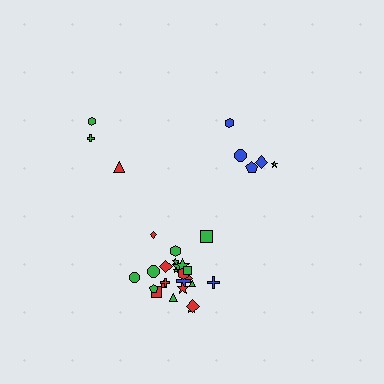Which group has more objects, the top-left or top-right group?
The top-right group.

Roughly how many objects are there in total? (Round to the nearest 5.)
Roughly 35 objects in total.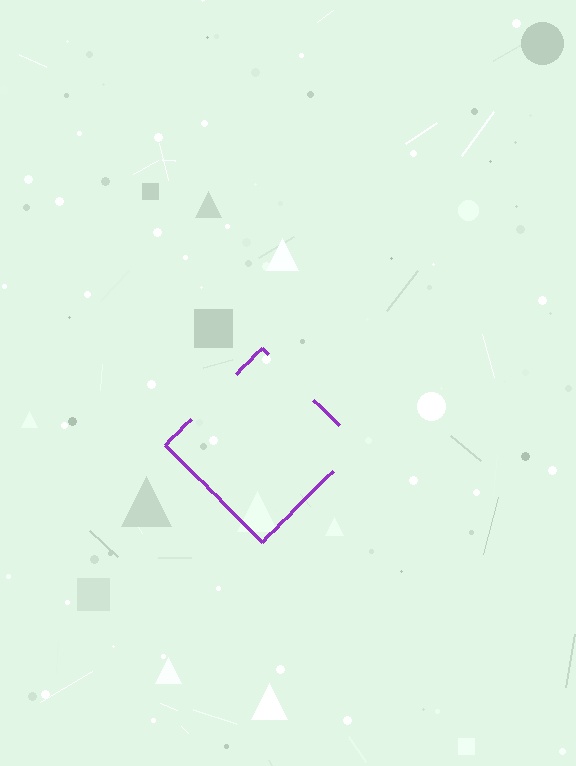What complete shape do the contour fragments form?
The contour fragments form a diamond.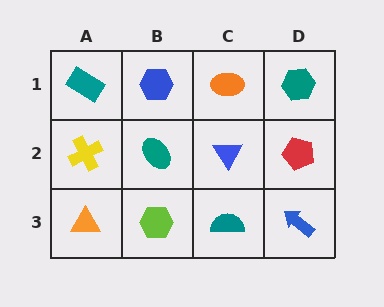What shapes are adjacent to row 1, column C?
A blue triangle (row 2, column C), a blue hexagon (row 1, column B), a teal hexagon (row 1, column D).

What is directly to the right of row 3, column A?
A lime hexagon.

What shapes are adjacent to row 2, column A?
A teal rectangle (row 1, column A), an orange triangle (row 3, column A), a teal ellipse (row 2, column B).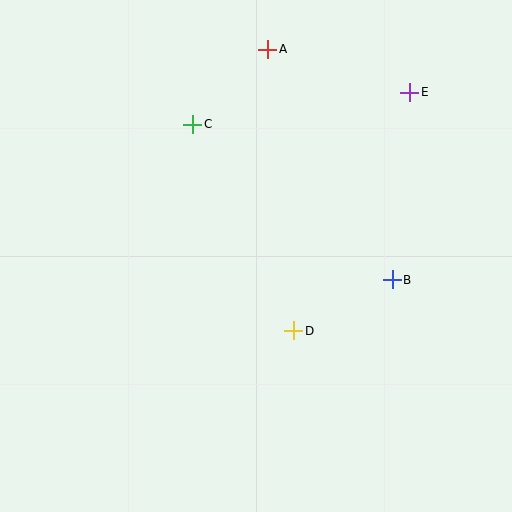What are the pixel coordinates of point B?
Point B is at (392, 280).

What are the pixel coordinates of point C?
Point C is at (193, 124).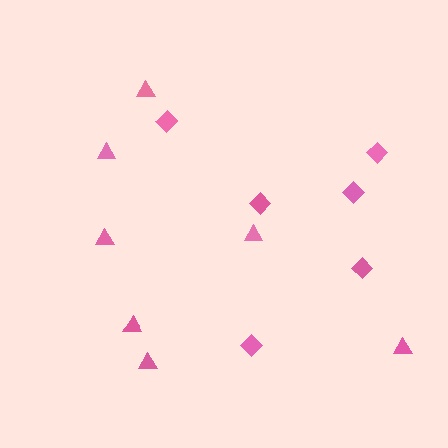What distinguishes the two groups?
There are 2 groups: one group of triangles (7) and one group of diamonds (6).